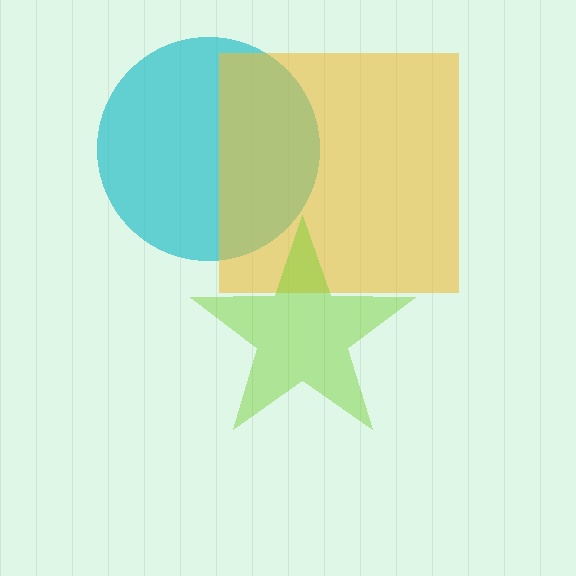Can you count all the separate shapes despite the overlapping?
Yes, there are 3 separate shapes.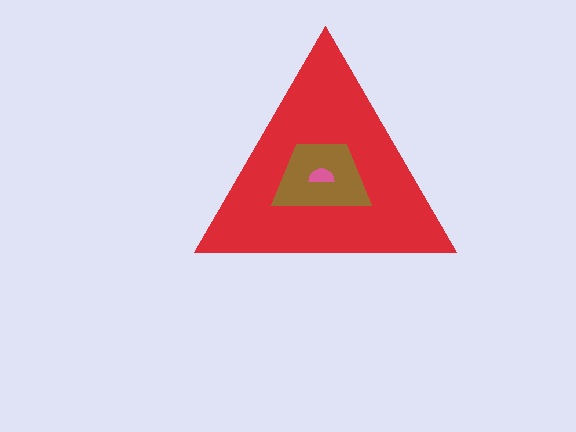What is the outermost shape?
The red triangle.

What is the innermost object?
The pink semicircle.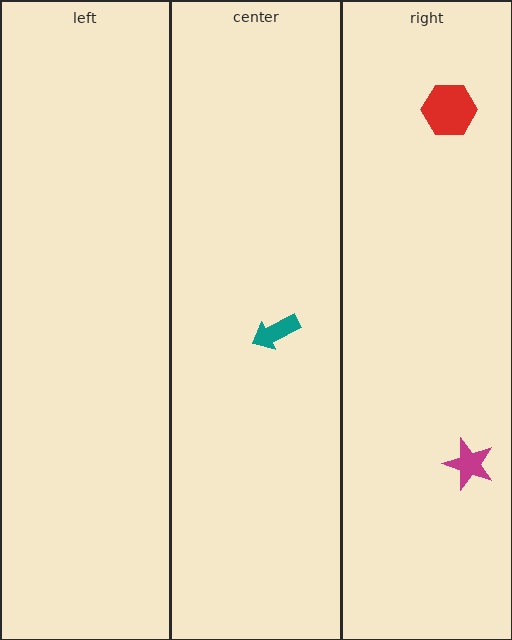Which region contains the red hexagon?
The right region.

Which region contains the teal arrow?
The center region.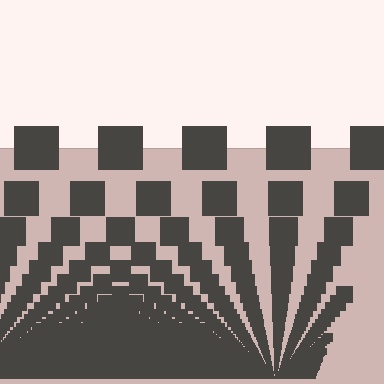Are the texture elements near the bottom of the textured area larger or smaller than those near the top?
Smaller. The gradient is inverted — elements near the bottom are smaller and denser.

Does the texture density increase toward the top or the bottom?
Density increases toward the bottom.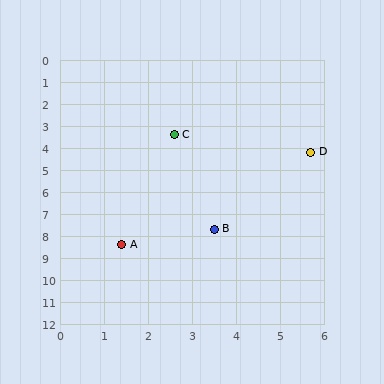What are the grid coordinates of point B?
Point B is at approximately (3.5, 7.7).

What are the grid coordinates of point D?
Point D is at approximately (5.7, 4.2).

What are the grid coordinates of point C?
Point C is at approximately (2.6, 3.4).